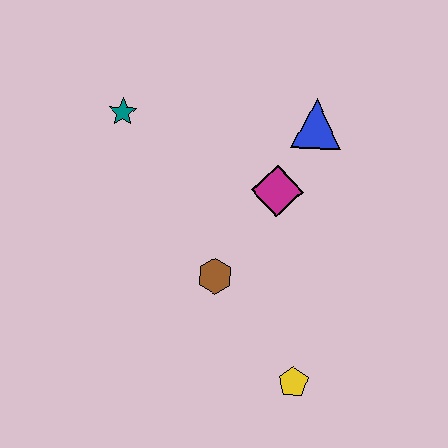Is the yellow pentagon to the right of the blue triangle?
No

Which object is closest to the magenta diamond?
The blue triangle is closest to the magenta diamond.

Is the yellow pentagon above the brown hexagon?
No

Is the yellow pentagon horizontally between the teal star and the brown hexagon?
No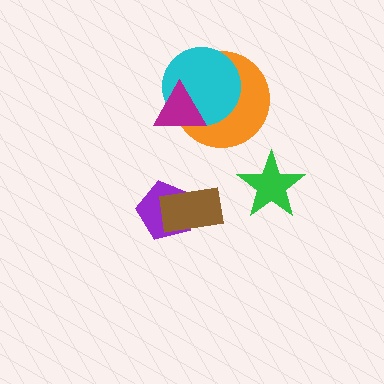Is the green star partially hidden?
No, no other shape covers it.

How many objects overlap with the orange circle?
2 objects overlap with the orange circle.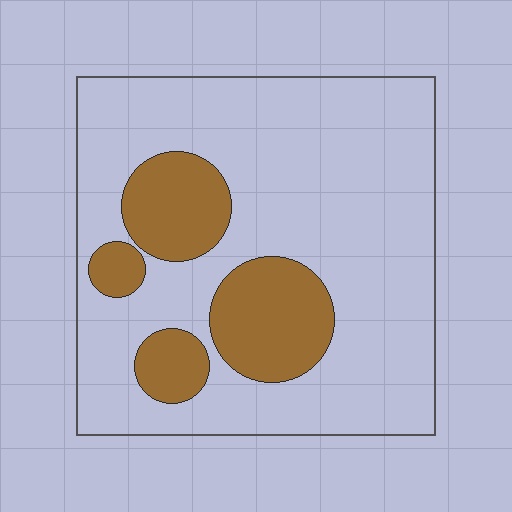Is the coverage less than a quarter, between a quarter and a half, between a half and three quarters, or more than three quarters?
Less than a quarter.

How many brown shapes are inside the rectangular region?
4.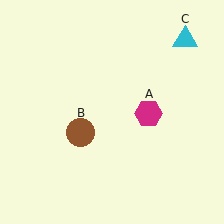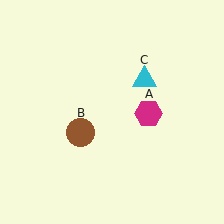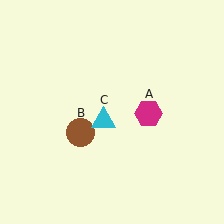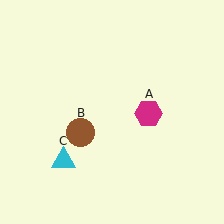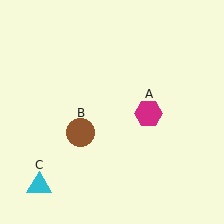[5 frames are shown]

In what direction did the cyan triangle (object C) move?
The cyan triangle (object C) moved down and to the left.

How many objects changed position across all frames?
1 object changed position: cyan triangle (object C).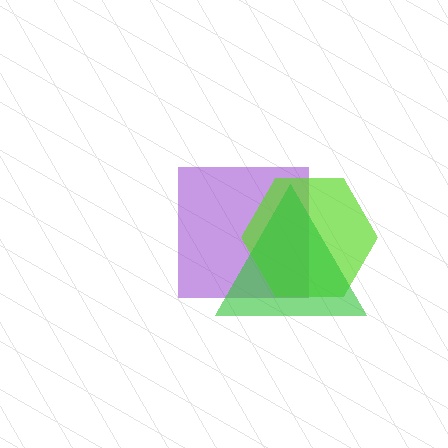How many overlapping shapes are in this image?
There are 3 overlapping shapes in the image.